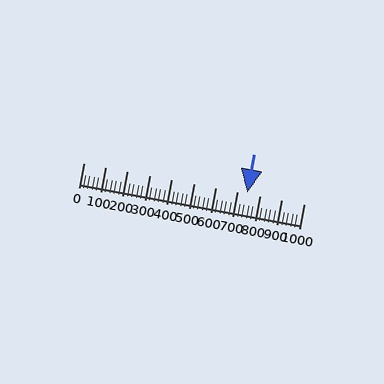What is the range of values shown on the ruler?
The ruler shows values from 0 to 1000.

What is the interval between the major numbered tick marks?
The major tick marks are spaced 100 units apart.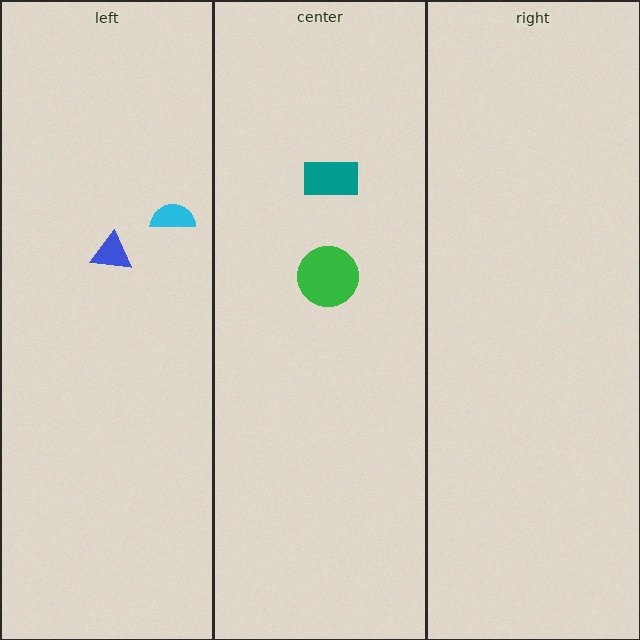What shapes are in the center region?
The teal rectangle, the green circle.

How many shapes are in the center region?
2.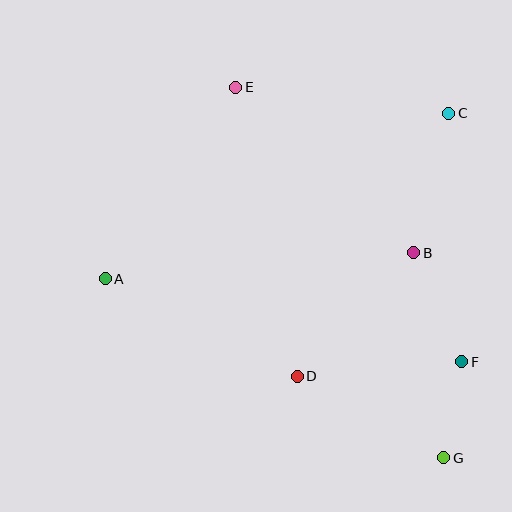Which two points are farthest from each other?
Points E and G are farthest from each other.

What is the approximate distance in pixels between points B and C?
The distance between B and C is approximately 144 pixels.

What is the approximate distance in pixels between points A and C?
The distance between A and C is approximately 381 pixels.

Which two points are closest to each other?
Points F and G are closest to each other.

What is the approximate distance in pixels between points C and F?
The distance between C and F is approximately 249 pixels.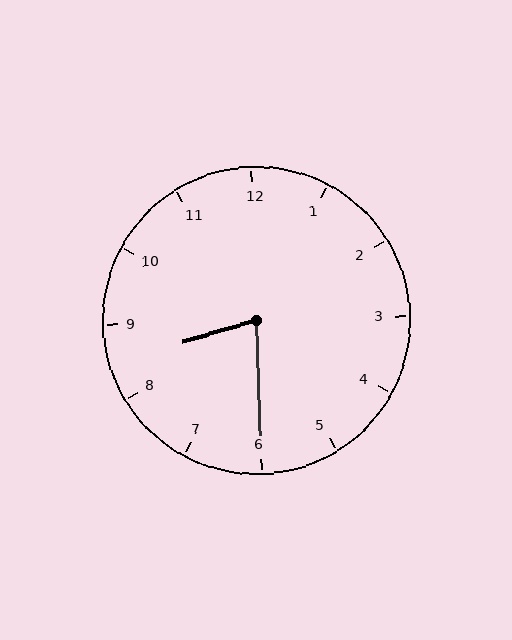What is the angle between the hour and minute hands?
Approximately 75 degrees.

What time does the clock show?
8:30.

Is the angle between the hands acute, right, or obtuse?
It is acute.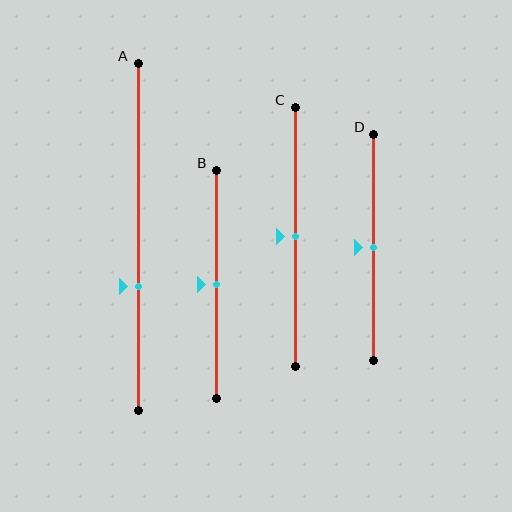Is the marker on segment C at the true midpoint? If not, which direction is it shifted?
Yes, the marker on segment C is at the true midpoint.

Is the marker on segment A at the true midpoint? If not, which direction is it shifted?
No, the marker on segment A is shifted downward by about 14% of the segment length.